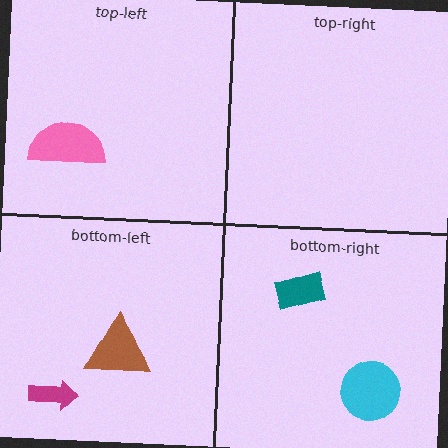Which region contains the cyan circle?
The bottom-right region.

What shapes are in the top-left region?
The pink semicircle.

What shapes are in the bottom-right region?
The cyan circle, the teal rectangle.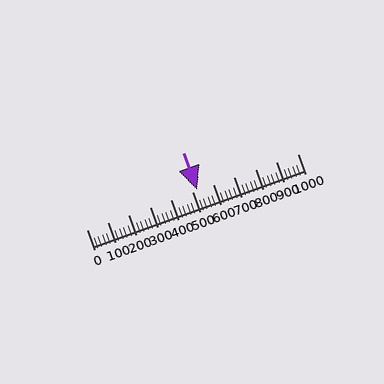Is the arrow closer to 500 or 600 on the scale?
The arrow is closer to 500.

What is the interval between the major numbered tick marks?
The major tick marks are spaced 100 units apart.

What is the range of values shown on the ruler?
The ruler shows values from 0 to 1000.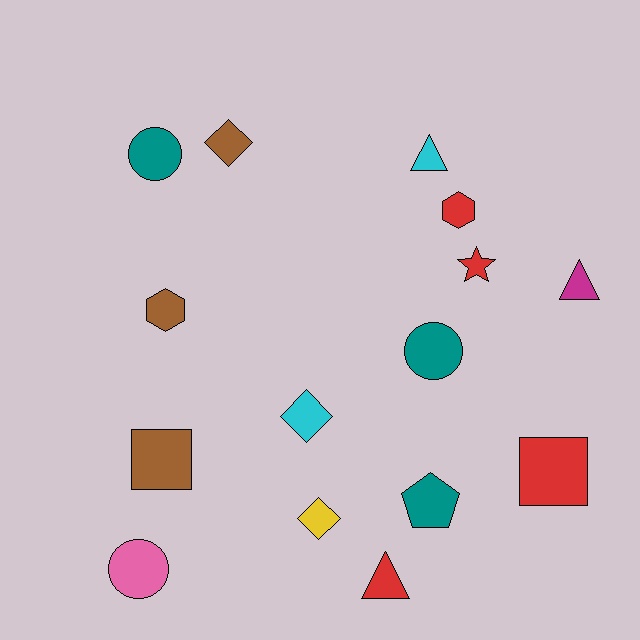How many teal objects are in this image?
There are 3 teal objects.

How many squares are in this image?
There are 2 squares.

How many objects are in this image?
There are 15 objects.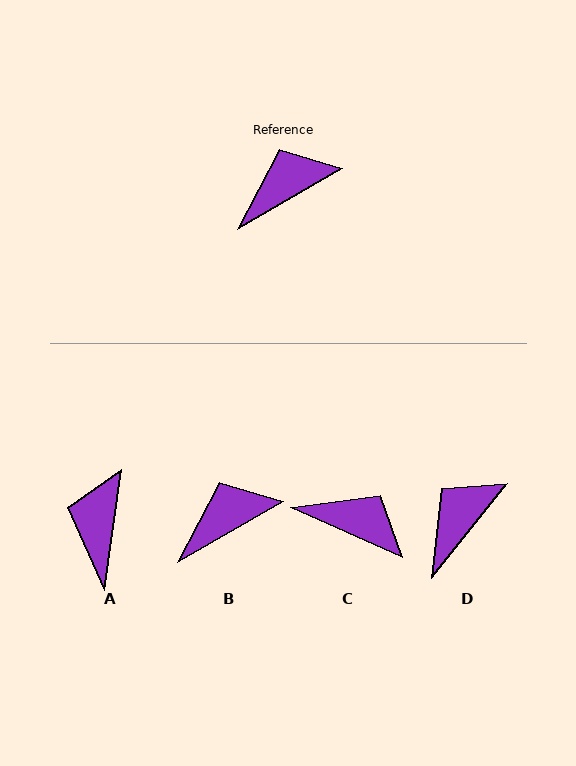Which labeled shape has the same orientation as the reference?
B.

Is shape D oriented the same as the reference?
No, it is off by about 21 degrees.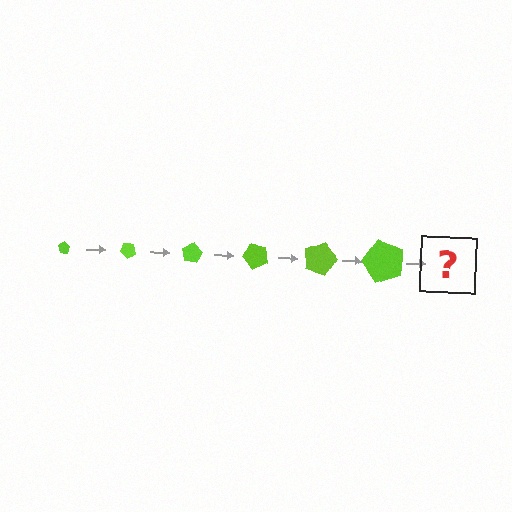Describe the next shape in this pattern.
It should be a pentagon, larger than the previous one and rotated 240 degrees from the start.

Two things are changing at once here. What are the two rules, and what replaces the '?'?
The two rules are that the pentagon grows larger each step and it rotates 40 degrees each step. The '?' should be a pentagon, larger than the previous one and rotated 240 degrees from the start.